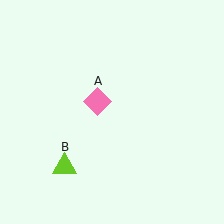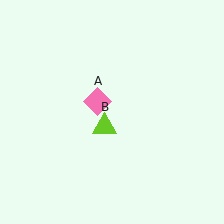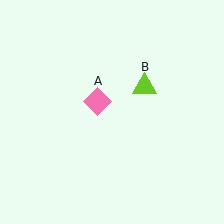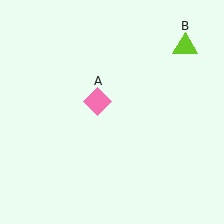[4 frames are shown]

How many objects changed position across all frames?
1 object changed position: lime triangle (object B).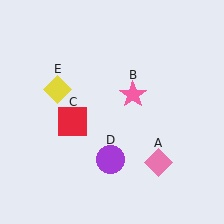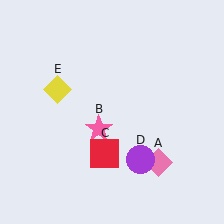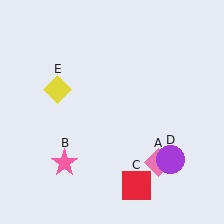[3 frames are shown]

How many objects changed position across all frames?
3 objects changed position: pink star (object B), red square (object C), purple circle (object D).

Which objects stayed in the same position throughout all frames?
Pink diamond (object A) and yellow diamond (object E) remained stationary.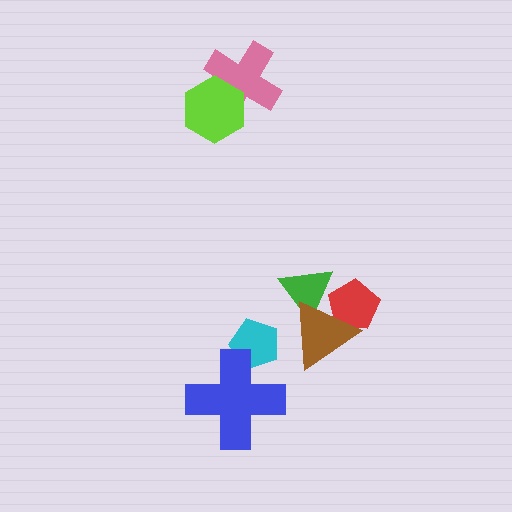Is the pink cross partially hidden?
Yes, it is partially covered by another shape.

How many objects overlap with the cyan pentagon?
1 object overlaps with the cyan pentagon.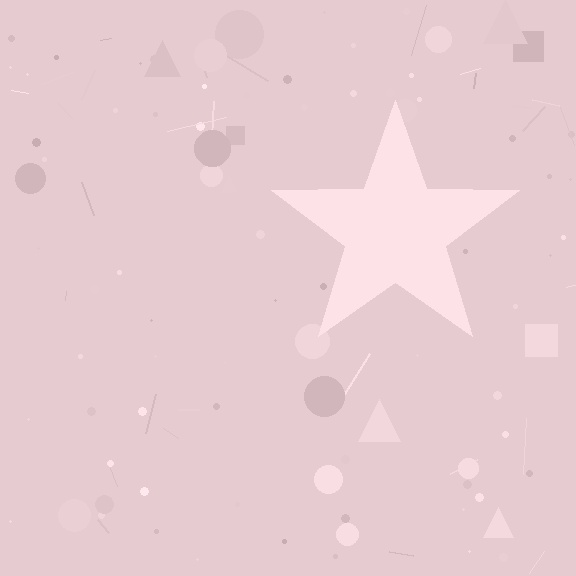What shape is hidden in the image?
A star is hidden in the image.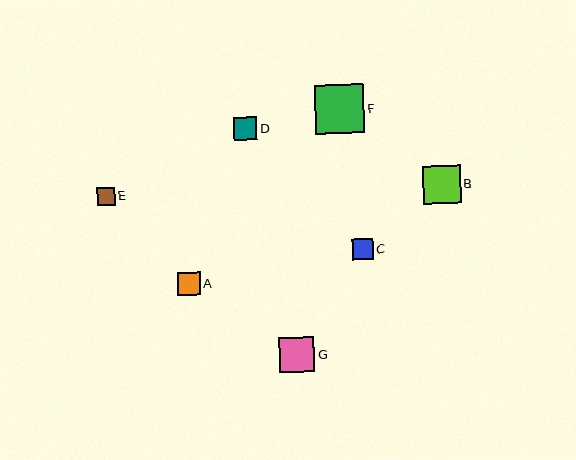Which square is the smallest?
Square E is the smallest with a size of approximately 18 pixels.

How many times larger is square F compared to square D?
Square F is approximately 2.1 times the size of square D.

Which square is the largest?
Square F is the largest with a size of approximately 50 pixels.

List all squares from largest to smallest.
From largest to smallest: F, B, G, D, A, C, E.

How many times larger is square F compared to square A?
Square F is approximately 2.2 times the size of square A.